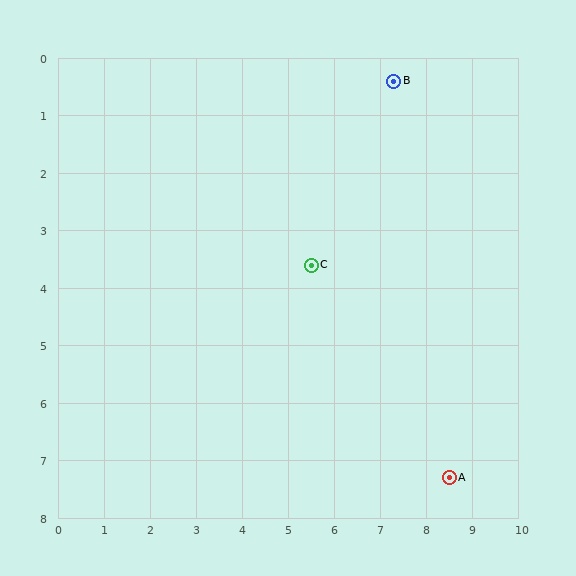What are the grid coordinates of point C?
Point C is at approximately (5.5, 3.6).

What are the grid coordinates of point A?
Point A is at approximately (8.5, 7.3).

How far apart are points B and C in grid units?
Points B and C are about 3.7 grid units apart.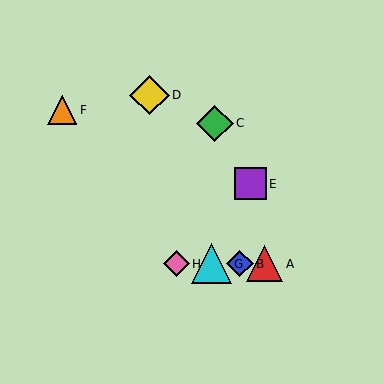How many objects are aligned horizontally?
4 objects (A, B, G, H) are aligned horizontally.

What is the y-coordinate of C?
Object C is at y≈123.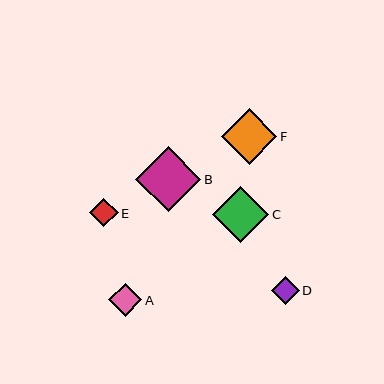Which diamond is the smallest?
Diamond D is the smallest with a size of approximately 28 pixels.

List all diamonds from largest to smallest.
From largest to smallest: B, C, F, A, E, D.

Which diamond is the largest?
Diamond B is the largest with a size of approximately 65 pixels.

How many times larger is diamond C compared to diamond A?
Diamond C is approximately 1.7 times the size of diamond A.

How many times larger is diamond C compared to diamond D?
Diamond C is approximately 2.0 times the size of diamond D.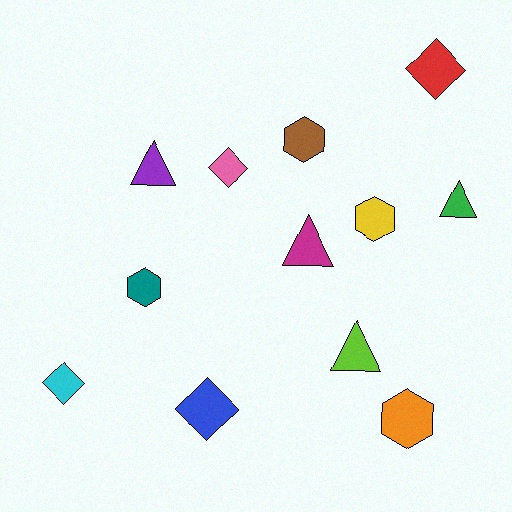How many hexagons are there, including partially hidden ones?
There are 4 hexagons.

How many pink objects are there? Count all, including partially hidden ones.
There is 1 pink object.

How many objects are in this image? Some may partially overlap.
There are 12 objects.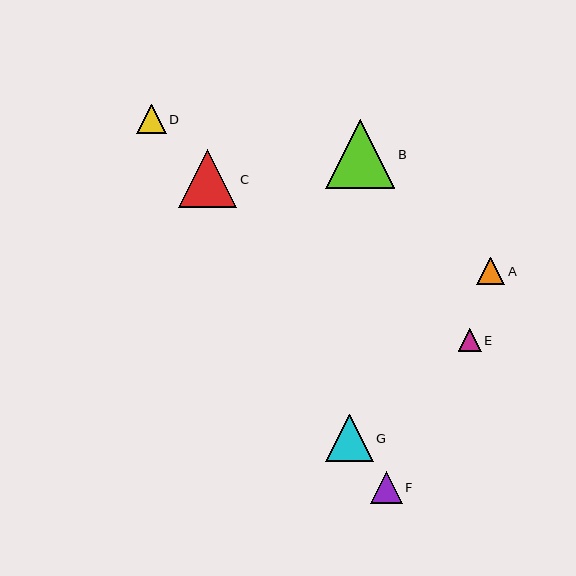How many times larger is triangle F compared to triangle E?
Triangle F is approximately 1.4 times the size of triangle E.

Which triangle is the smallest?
Triangle E is the smallest with a size of approximately 23 pixels.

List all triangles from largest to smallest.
From largest to smallest: B, C, G, F, D, A, E.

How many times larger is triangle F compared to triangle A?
Triangle F is approximately 1.1 times the size of triangle A.